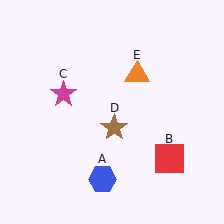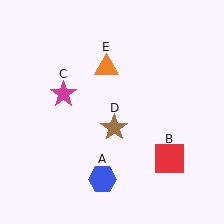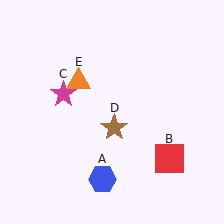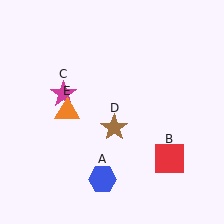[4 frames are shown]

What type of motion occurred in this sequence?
The orange triangle (object E) rotated counterclockwise around the center of the scene.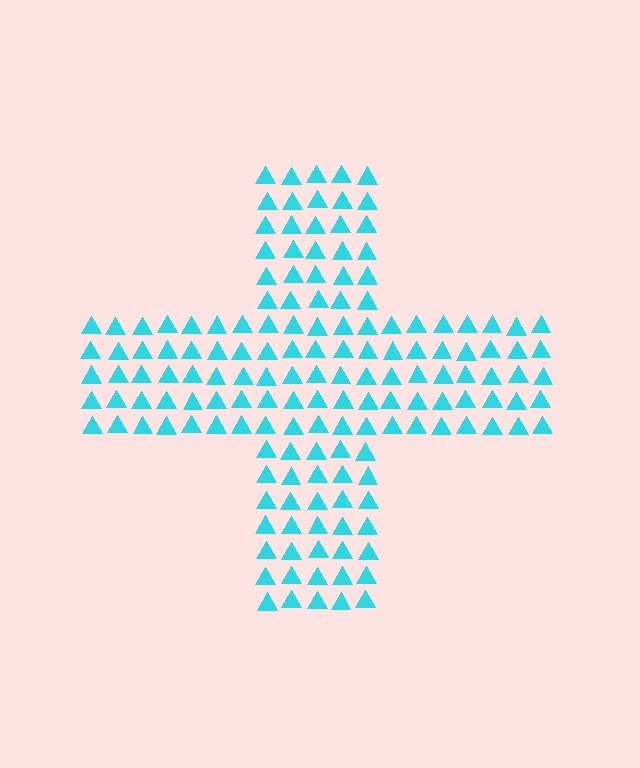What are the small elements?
The small elements are triangles.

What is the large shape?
The large shape is a cross.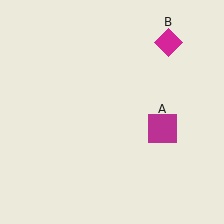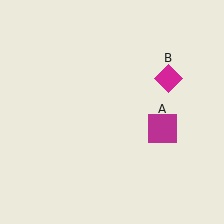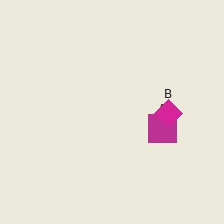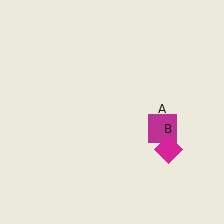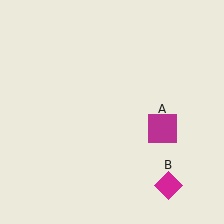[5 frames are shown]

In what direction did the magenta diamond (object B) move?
The magenta diamond (object B) moved down.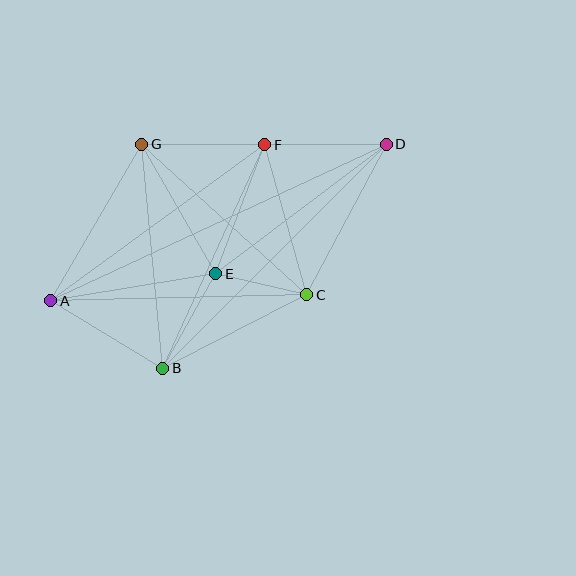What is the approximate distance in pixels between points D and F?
The distance between D and F is approximately 122 pixels.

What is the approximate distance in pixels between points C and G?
The distance between C and G is approximately 224 pixels.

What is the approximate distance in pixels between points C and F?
The distance between C and F is approximately 156 pixels.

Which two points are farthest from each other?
Points A and D are farthest from each other.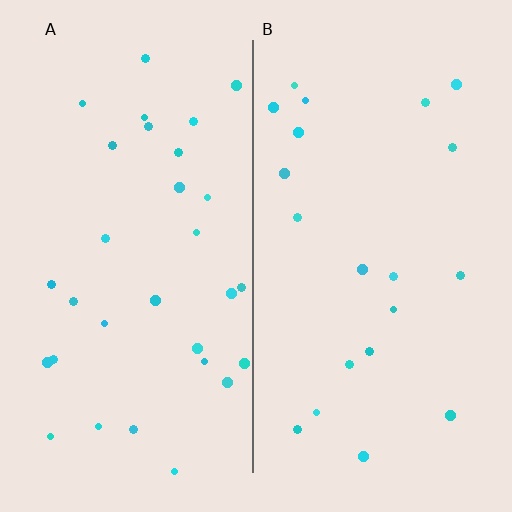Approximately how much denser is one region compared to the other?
Approximately 1.5× — region A over region B.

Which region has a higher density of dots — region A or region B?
A (the left).